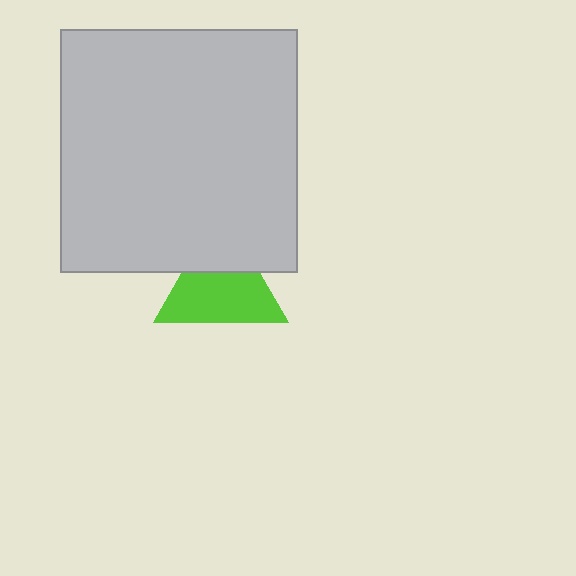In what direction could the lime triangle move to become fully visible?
The lime triangle could move down. That would shift it out from behind the light gray rectangle entirely.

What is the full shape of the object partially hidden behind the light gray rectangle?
The partially hidden object is a lime triangle.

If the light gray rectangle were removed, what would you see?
You would see the complete lime triangle.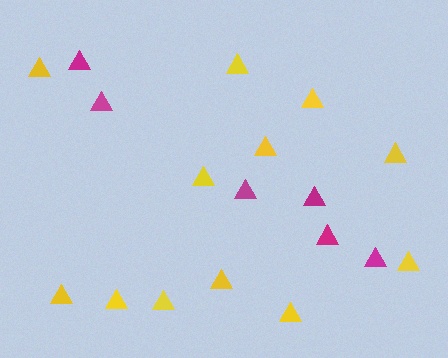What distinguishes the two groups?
There are 2 groups: one group of magenta triangles (6) and one group of yellow triangles (12).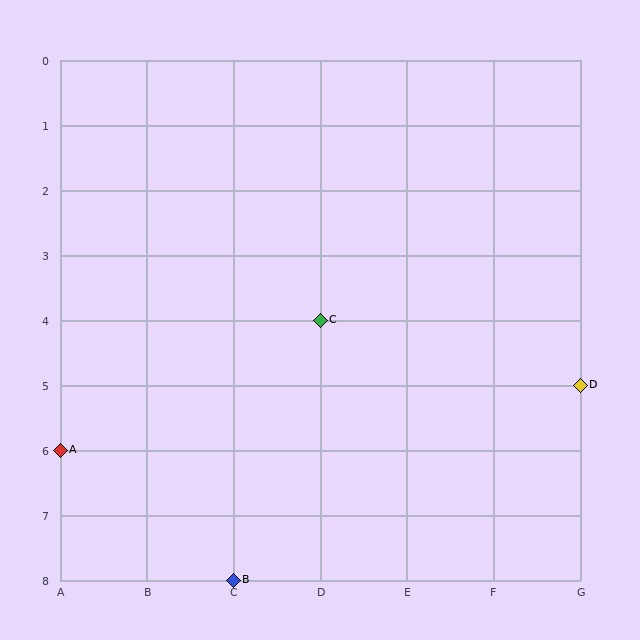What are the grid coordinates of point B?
Point B is at grid coordinates (C, 8).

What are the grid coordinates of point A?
Point A is at grid coordinates (A, 6).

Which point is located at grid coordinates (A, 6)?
Point A is at (A, 6).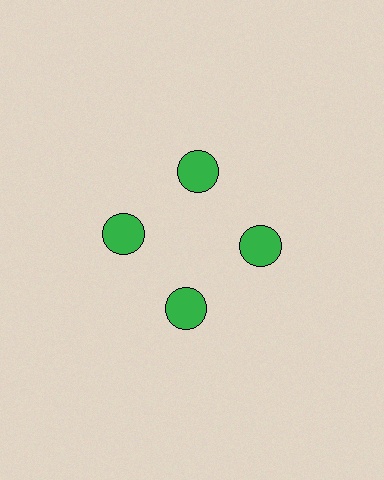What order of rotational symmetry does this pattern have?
This pattern has 4-fold rotational symmetry.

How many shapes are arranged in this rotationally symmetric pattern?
There are 4 shapes, arranged in 4 groups of 1.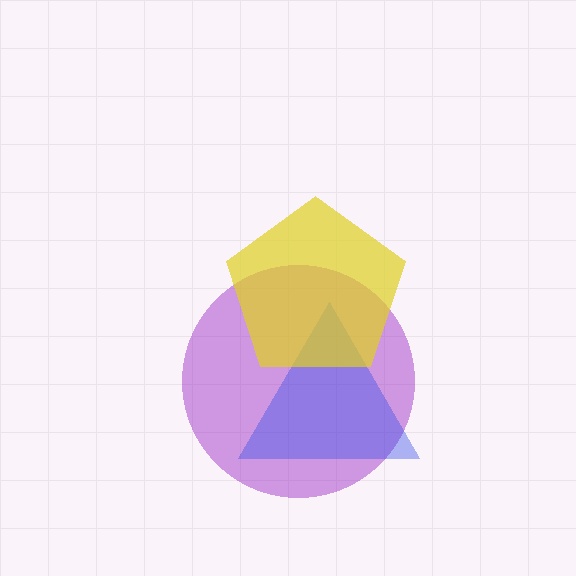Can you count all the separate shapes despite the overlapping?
Yes, there are 3 separate shapes.